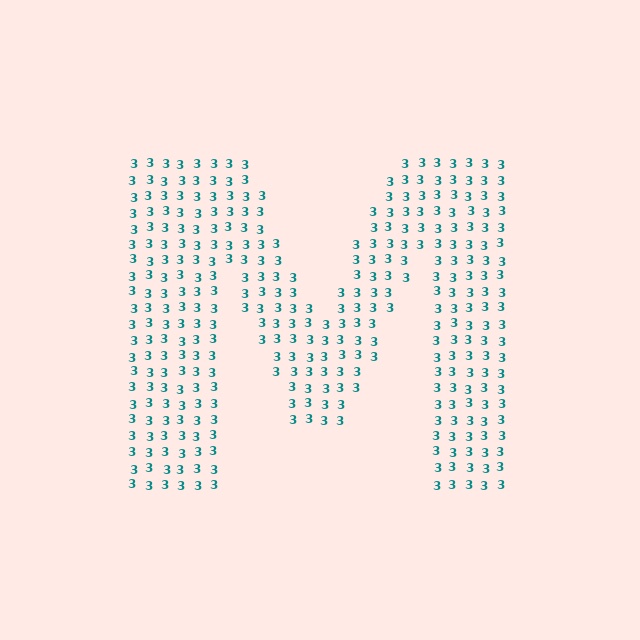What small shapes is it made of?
It is made of small digit 3's.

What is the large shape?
The large shape is the letter M.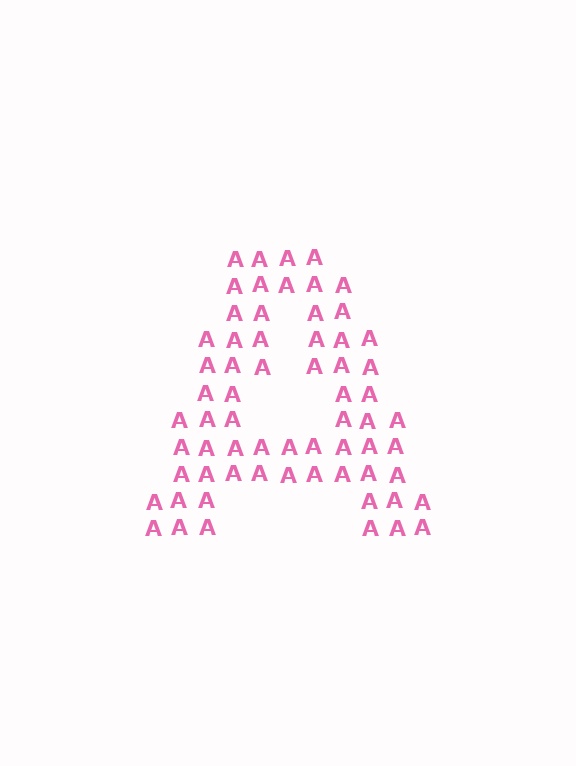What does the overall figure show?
The overall figure shows the letter A.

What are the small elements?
The small elements are letter A's.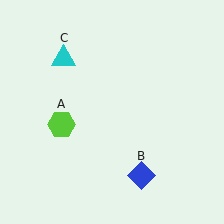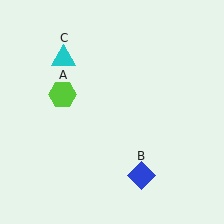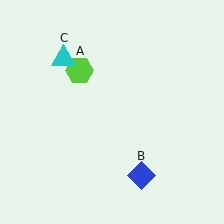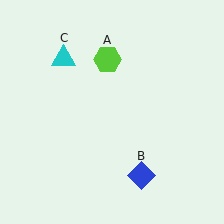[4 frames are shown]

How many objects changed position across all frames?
1 object changed position: lime hexagon (object A).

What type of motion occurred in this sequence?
The lime hexagon (object A) rotated clockwise around the center of the scene.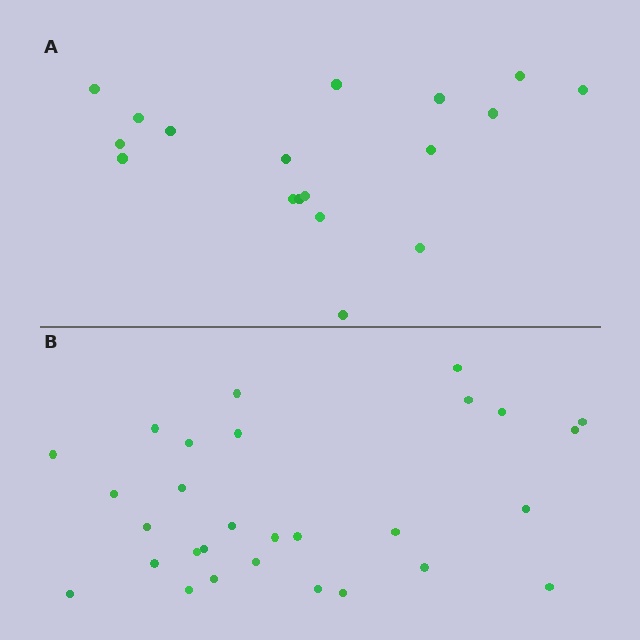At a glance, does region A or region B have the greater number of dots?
Region B (the bottom region) has more dots.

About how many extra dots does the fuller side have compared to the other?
Region B has roughly 12 or so more dots than region A.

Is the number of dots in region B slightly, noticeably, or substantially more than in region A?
Region B has substantially more. The ratio is roughly 1.6 to 1.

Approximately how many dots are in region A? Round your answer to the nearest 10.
About 20 dots. (The exact count is 18, which rounds to 20.)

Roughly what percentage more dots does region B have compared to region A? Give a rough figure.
About 60% more.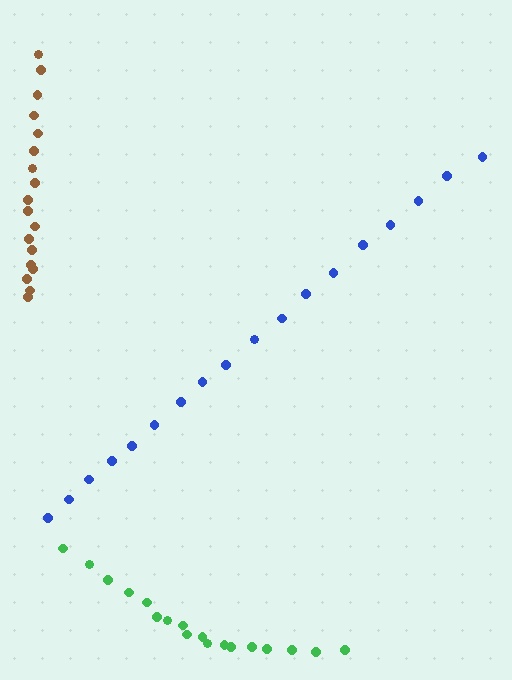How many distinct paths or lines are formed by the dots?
There are 3 distinct paths.